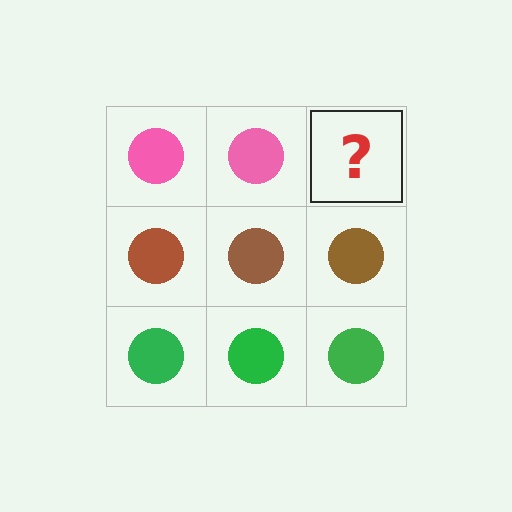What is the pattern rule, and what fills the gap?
The rule is that each row has a consistent color. The gap should be filled with a pink circle.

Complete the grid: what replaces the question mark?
The question mark should be replaced with a pink circle.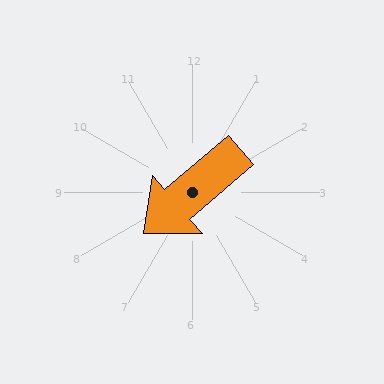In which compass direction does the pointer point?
Southwest.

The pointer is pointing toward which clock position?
Roughly 8 o'clock.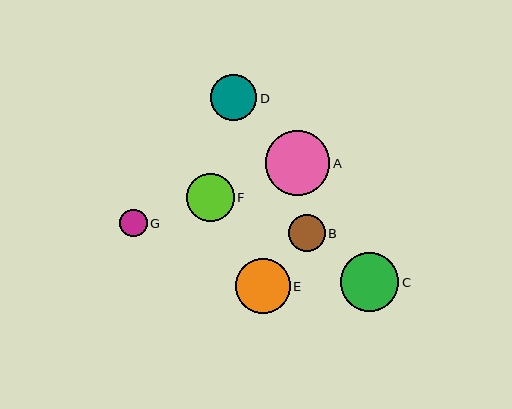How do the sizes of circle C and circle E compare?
Circle C and circle E are approximately the same size.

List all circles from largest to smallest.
From largest to smallest: A, C, E, F, D, B, G.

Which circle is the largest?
Circle A is the largest with a size of approximately 65 pixels.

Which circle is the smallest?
Circle G is the smallest with a size of approximately 28 pixels.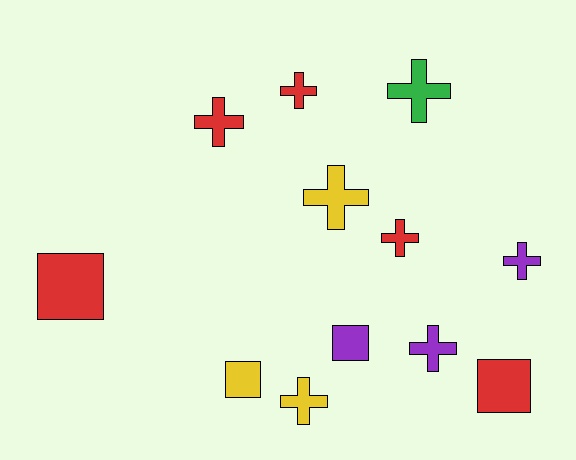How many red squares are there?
There are 2 red squares.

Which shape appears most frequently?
Cross, with 8 objects.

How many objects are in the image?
There are 12 objects.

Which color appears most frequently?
Red, with 5 objects.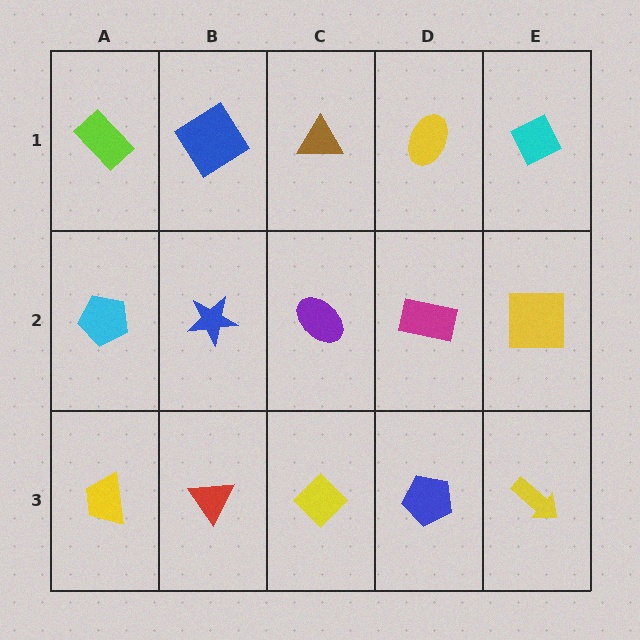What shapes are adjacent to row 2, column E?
A cyan diamond (row 1, column E), a yellow arrow (row 3, column E), a magenta rectangle (row 2, column D).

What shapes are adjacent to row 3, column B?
A blue star (row 2, column B), a yellow trapezoid (row 3, column A), a yellow diamond (row 3, column C).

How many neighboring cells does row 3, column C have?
3.